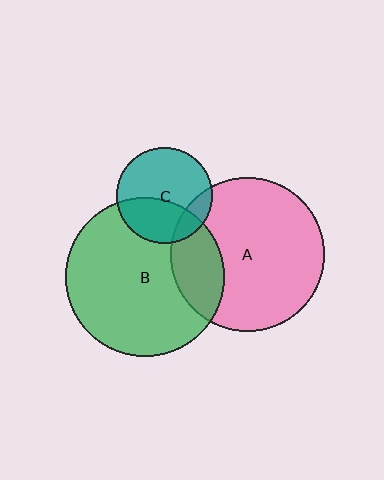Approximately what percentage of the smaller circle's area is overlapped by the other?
Approximately 15%.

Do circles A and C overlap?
Yes.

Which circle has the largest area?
Circle B (green).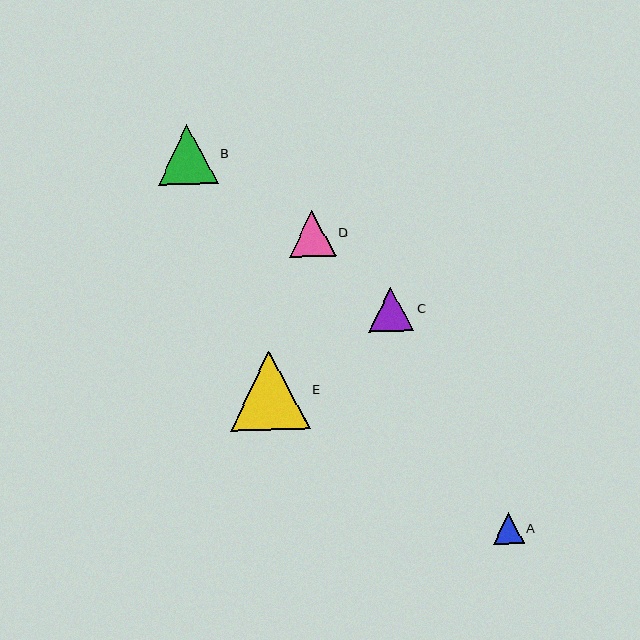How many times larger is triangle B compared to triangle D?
Triangle B is approximately 1.3 times the size of triangle D.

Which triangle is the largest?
Triangle E is the largest with a size of approximately 79 pixels.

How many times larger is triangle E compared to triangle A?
Triangle E is approximately 2.6 times the size of triangle A.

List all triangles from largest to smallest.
From largest to smallest: E, B, D, C, A.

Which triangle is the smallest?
Triangle A is the smallest with a size of approximately 31 pixels.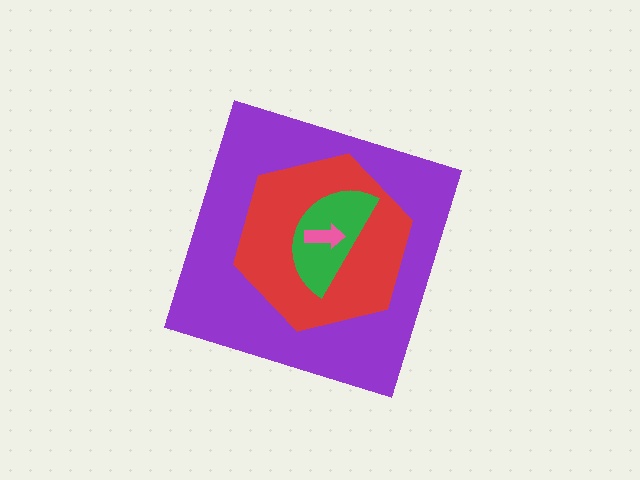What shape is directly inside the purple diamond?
The red hexagon.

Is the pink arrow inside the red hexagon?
Yes.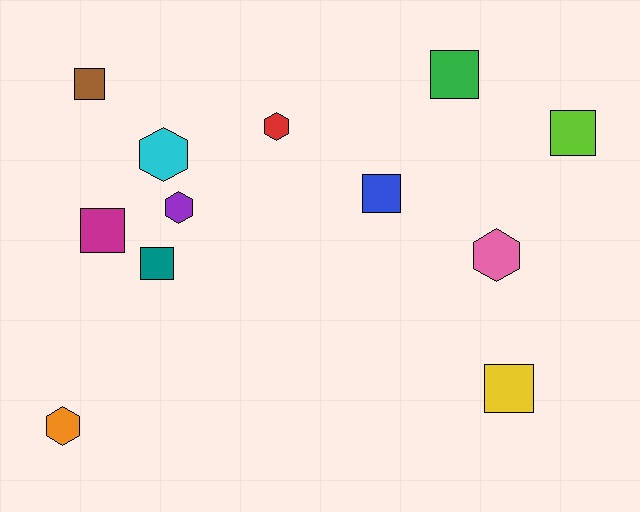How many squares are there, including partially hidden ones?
There are 7 squares.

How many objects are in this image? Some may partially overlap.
There are 12 objects.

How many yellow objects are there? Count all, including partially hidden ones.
There is 1 yellow object.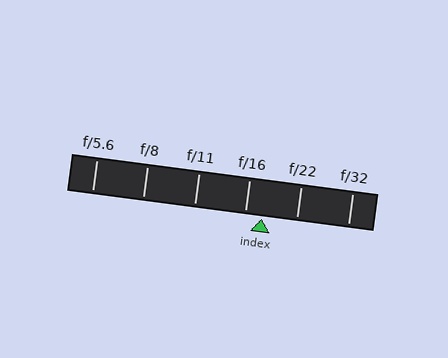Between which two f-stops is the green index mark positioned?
The index mark is between f/16 and f/22.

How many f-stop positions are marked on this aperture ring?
There are 6 f-stop positions marked.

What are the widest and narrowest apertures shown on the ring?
The widest aperture shown is f/5.6 and the narrowest is f/32.